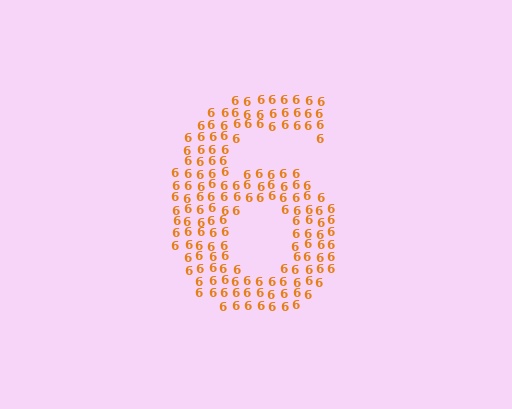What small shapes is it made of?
It is made of small digit 6's.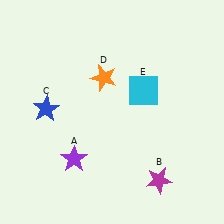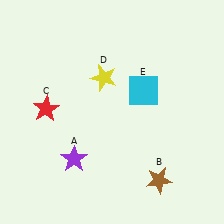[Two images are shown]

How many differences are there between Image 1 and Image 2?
There are 3 differences between the two images.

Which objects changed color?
B changed from magenta to brown. C changed from blue to red. D changed from orange to yellow.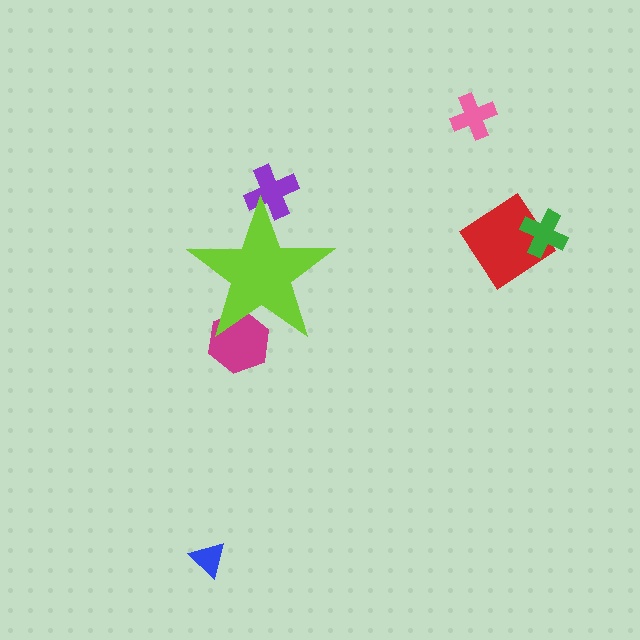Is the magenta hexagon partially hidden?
Yes, the magenta hexagon is partially hidden behind the lime star.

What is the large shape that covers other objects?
A lime star.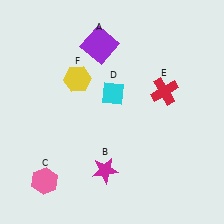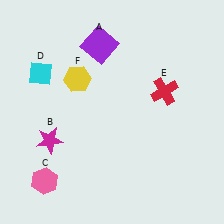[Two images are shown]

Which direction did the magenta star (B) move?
The magenta star (B) moved left.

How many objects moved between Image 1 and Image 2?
2 objects moved between the two images.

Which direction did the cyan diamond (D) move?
The cyan diamond (D) moved left.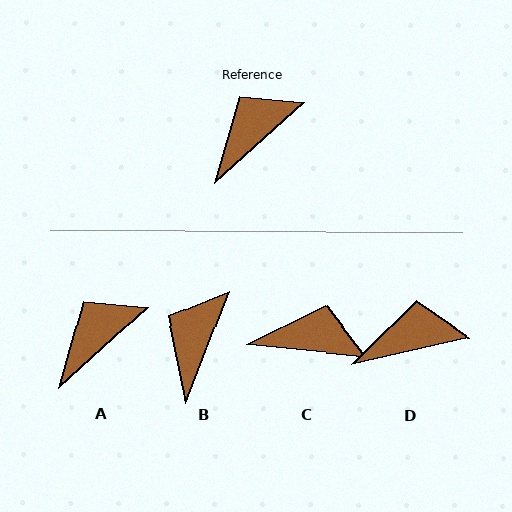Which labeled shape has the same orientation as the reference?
A.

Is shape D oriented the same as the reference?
No, it is off by about 29 degrees.